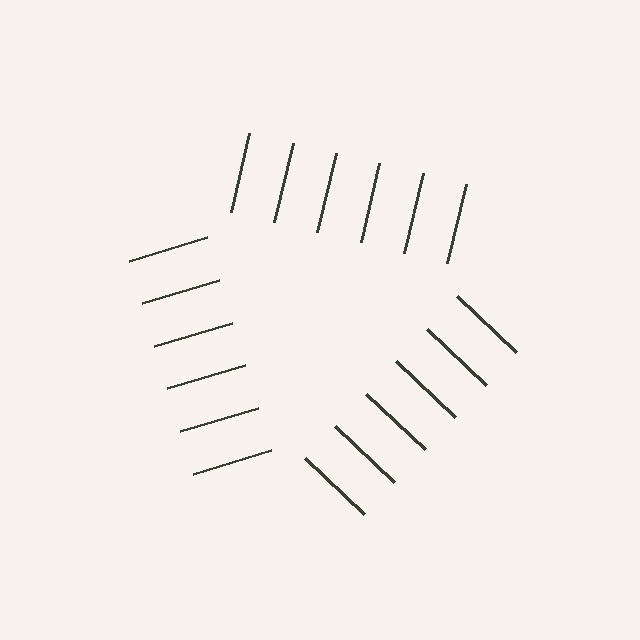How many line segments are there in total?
18 — 6 along each of the 3 edges.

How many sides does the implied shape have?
3 sides — the line-ends trace a triangle.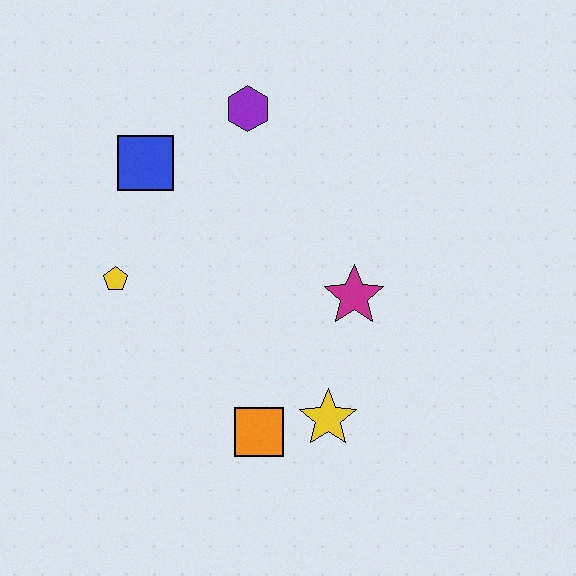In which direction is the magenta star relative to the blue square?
The magenta star is to the right of the blue square.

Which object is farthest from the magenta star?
The blue square is farthest from the magenta star.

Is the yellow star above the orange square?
Yes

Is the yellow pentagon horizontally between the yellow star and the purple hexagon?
No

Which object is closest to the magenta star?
The yellow star is closest to the magenta star.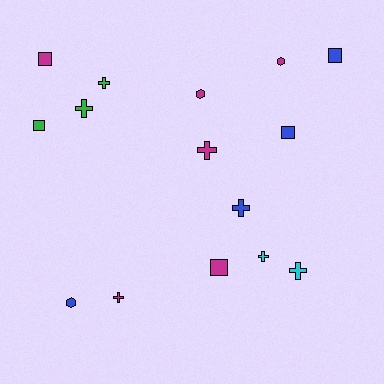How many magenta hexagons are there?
There are 2 magenta hexagons.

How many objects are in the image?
There are 15 objects.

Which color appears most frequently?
Magenta, with 6 objects.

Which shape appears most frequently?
Cross, with 7 objects.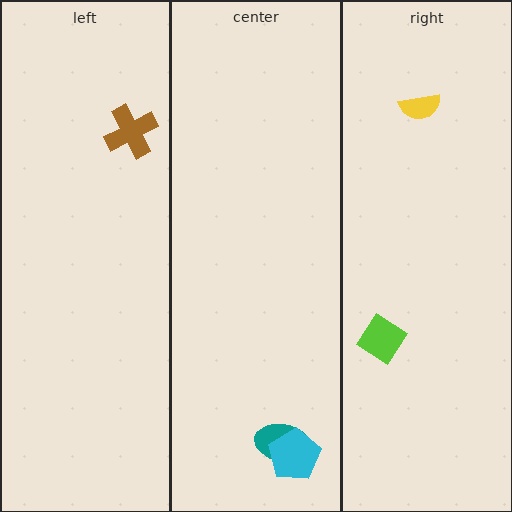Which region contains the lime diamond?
The right region.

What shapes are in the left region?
The brown cross.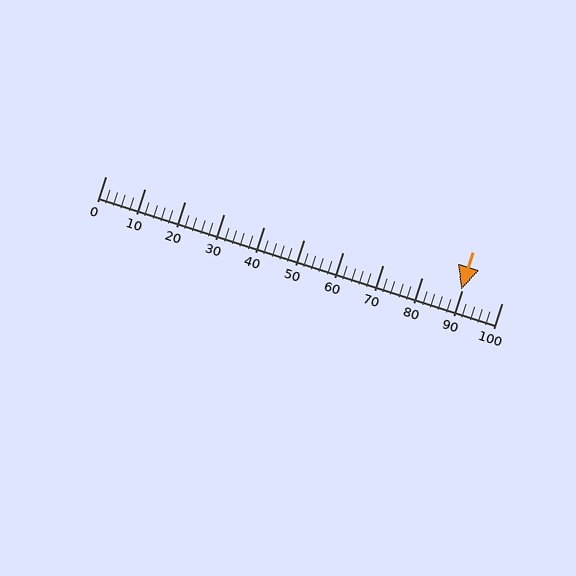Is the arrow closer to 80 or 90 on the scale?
The arrow is closer to 90.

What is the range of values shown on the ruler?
The ruler shows values from 0 to 100.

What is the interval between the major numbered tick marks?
The major tick marks are spaced 10 units apart.